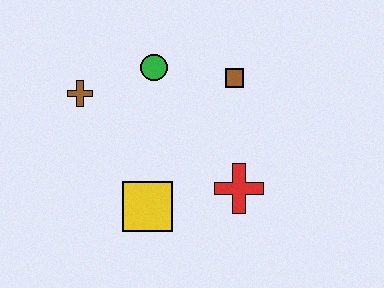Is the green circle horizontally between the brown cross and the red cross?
Yes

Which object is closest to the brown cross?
The green circle is closest to the brown cross.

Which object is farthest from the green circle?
The red cross is farthest from the green circle.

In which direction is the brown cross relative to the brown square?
The brown cross is to the left of the brown square.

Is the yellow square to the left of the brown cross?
No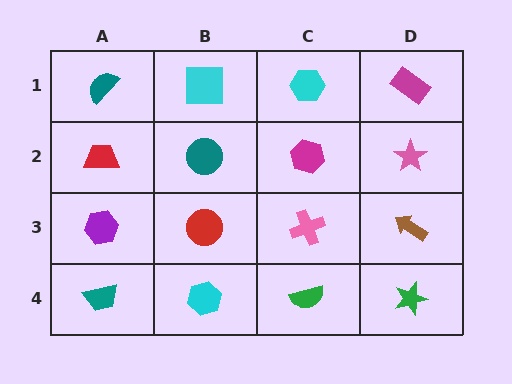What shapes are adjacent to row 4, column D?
A brown arrow (row 3, column D), a green semicircle (row 4, column C).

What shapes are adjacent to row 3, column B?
A teal circle (row 2, column B), a cyan hexagon (row 4, column B), a purple hexagon (row 3, column A), a pink cross (row 3, column C).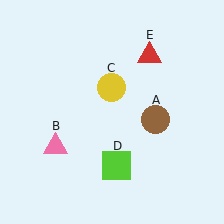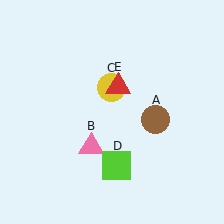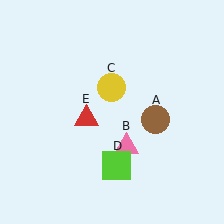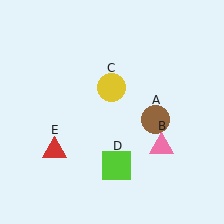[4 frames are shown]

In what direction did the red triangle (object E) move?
The red triangle (object E) moved down and to the left.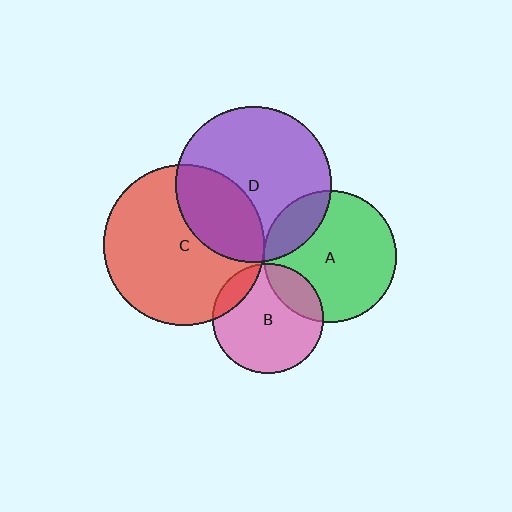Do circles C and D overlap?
Yes.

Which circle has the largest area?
Circle C (red).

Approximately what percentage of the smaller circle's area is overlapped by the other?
Approximately 30%.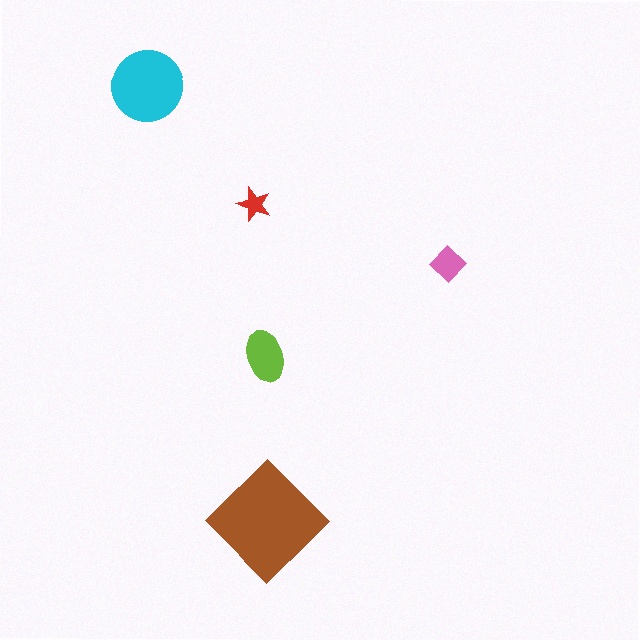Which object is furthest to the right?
The pink diamond is rightmost.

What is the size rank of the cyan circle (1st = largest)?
2nd.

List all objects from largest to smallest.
The brown diamond, the cyan circle, the lime ellipse, the pink diamond, the red star.